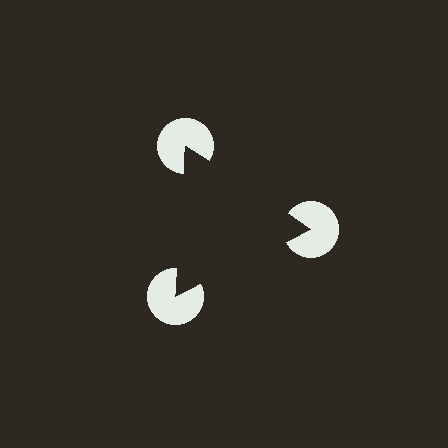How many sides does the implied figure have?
3 sides.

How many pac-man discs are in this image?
There are 3 — one at each vertex of the illusory triangle.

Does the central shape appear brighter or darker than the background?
It typically appears slightly darker than the background, even though no actual brightness change is drawn.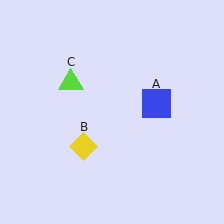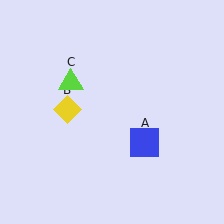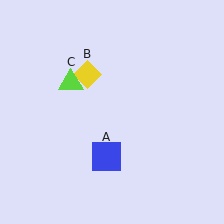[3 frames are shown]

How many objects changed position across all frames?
2 objects changed position: blue square (object A), yellow diamond (object B).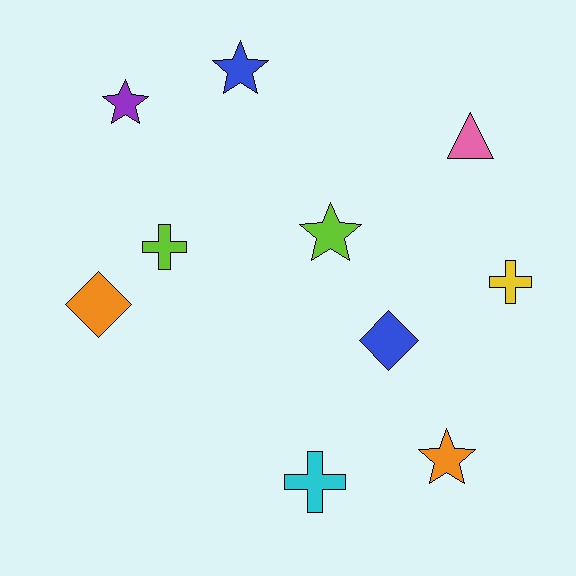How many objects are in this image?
There are 10 objects.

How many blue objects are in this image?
There are 2 blue objects.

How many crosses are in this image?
There are 3 crosses.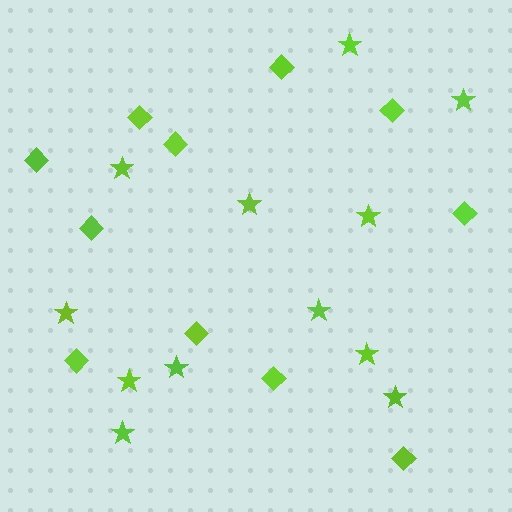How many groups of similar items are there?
There are 2 groups: one group of stars (12) and one group of diamonds (11).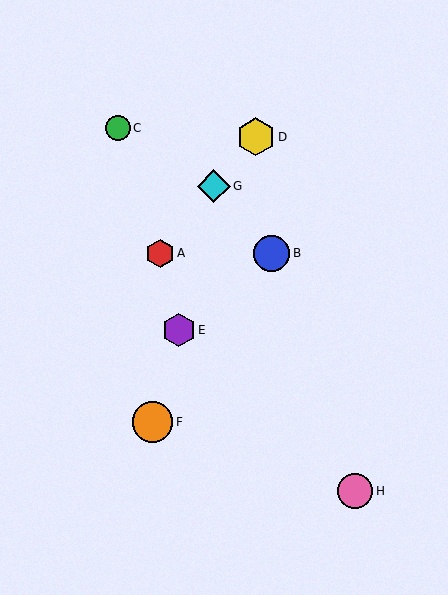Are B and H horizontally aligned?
No, B is at y≈253 and H is at y≈491.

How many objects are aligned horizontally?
2 objects (A, B) are aligned horizontally.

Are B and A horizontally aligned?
Yes, both are at y≈253.